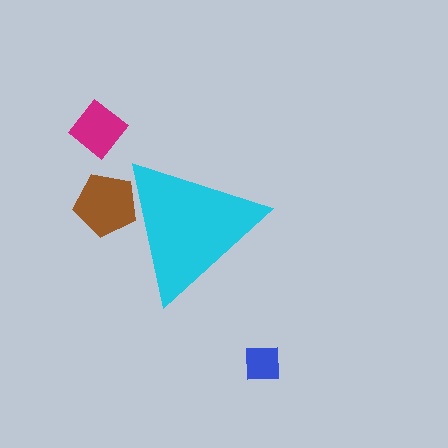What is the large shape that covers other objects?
A cyan triangle.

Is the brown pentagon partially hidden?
Yes, the brown pentagon is partially hidden behind the cyan triangle.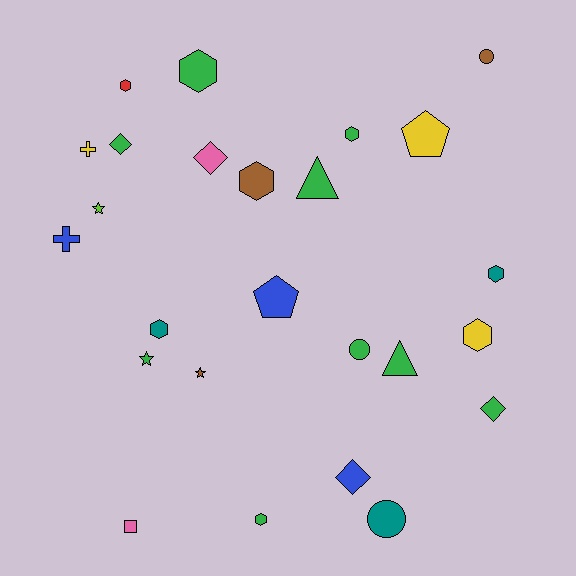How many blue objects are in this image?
There are 3 blue objects.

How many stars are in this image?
There are 3 stars.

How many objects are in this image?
There are 25 objects.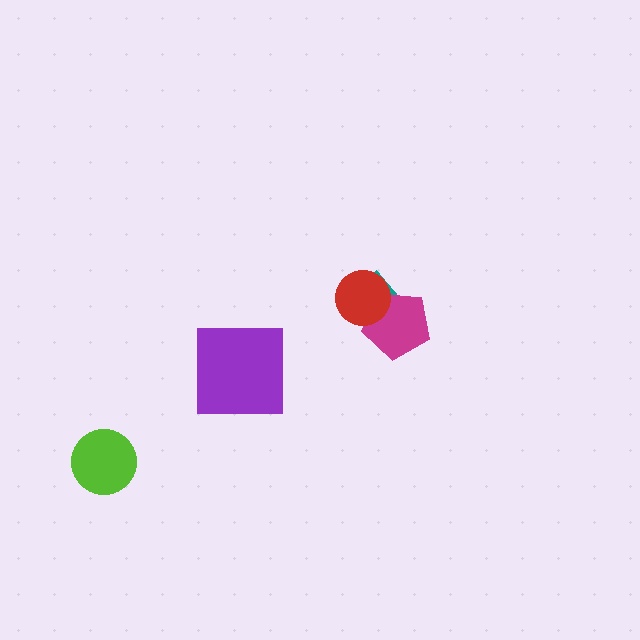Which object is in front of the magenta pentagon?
The red circle is in front of the magenta pentagon.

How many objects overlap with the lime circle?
0 objects overlap with the lime circle.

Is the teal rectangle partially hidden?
Yes, it is partially covered by another shape.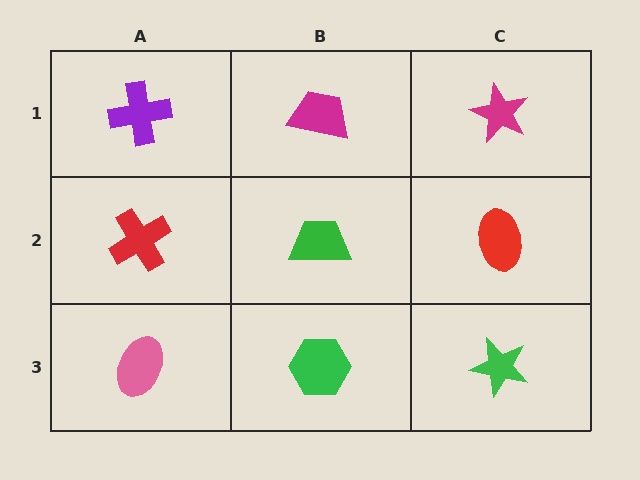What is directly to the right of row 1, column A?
A magenta trapezoid.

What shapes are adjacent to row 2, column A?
A purple cross (row 1, column A), a pink ellipse (row 3, column A), a green trapezoid (row 2, column B).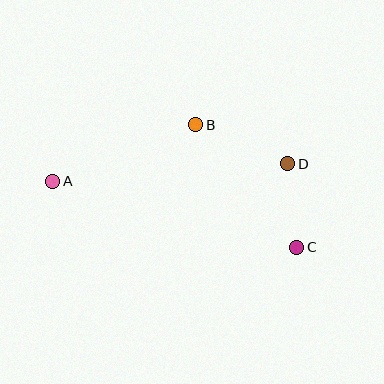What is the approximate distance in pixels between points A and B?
The distance between A and B is approximately 154 pixels.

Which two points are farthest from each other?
Points A and C are farthest from each other.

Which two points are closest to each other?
Points C and D are closest to each other.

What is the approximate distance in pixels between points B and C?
The distance between B and C is approximately 159 pixels.